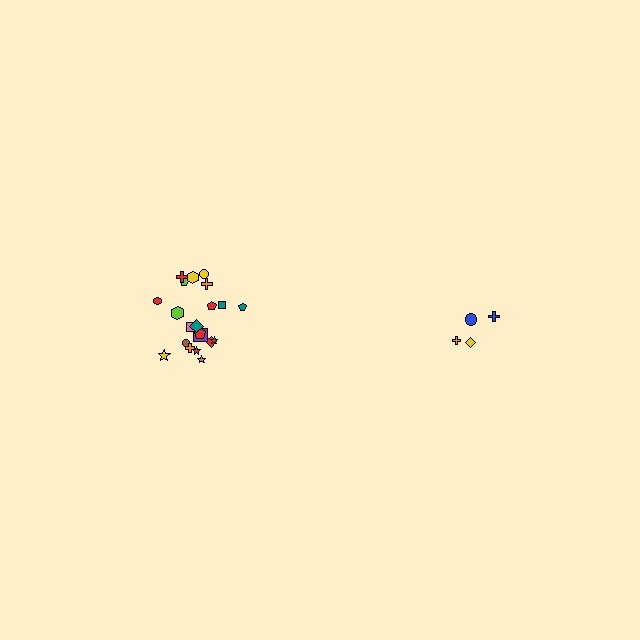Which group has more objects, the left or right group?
The left group.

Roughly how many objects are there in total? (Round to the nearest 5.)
Roughly 25 objects in total.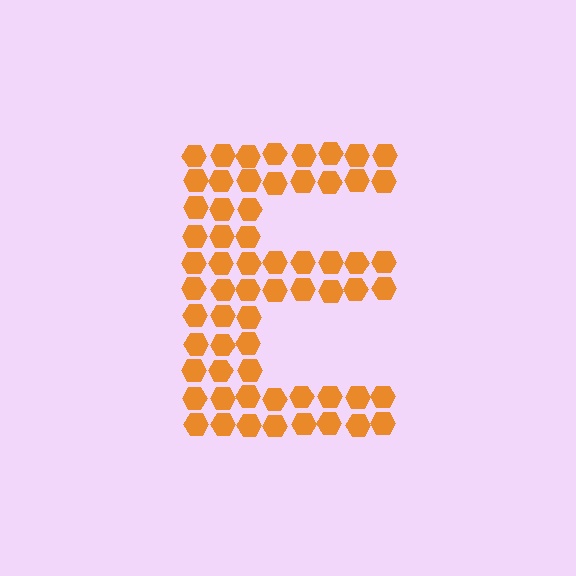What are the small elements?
The small elements are hexagons.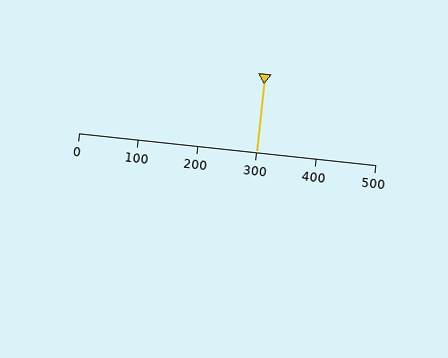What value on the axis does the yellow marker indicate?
The marker indicates approximately 300.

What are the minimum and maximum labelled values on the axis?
The axis runs from 0 to 500.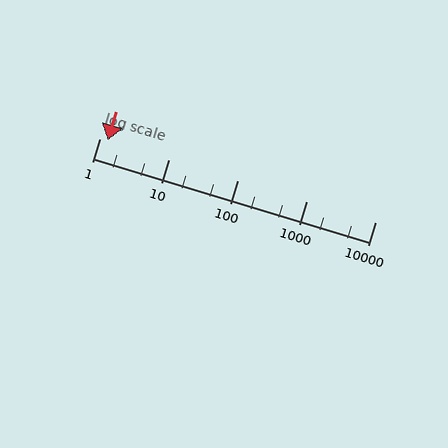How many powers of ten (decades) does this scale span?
The scale spans 4 decades, from 1 to 10000.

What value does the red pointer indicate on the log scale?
The pointer indicates approximately 1.3.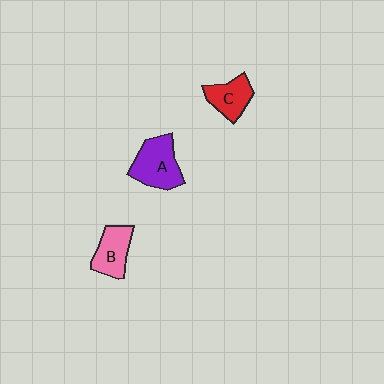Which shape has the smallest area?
Shape C (red).